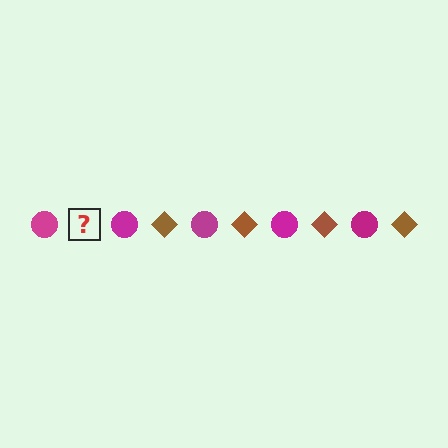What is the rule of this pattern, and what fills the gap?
The rule is that the pattern alternates between magenta circle and brown diamond. The gap should be filled with a brown diamond.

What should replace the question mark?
The question mark should be replaced with a brown diamond.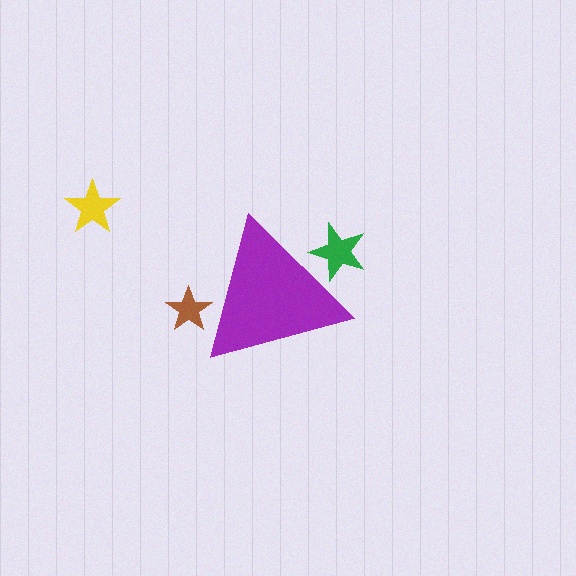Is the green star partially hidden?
Yes, the green star is partially hidden behind the purple triangle.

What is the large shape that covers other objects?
A purple triangle.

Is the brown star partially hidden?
Yes, the brown star is partially hidden behind the purple triangle.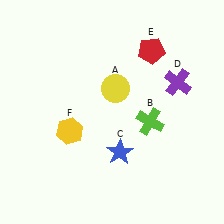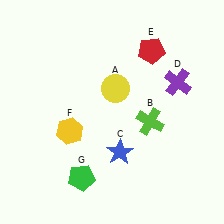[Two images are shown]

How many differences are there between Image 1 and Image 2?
There is 1 difference between the two images.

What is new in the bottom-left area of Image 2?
A green pentagon (G) was added in the bottom-left area of Image 2.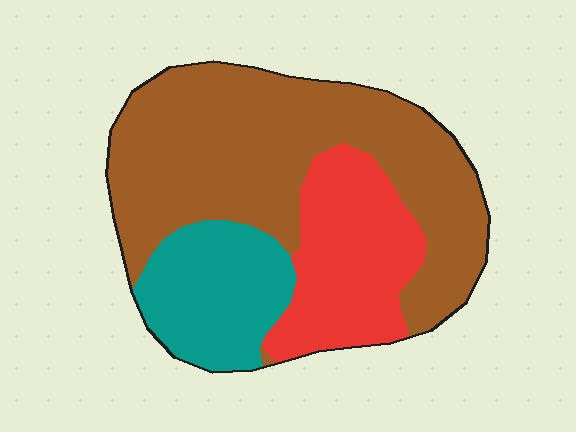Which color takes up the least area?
Teal, at roughly 20%.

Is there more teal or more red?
Red.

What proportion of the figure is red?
Red covers roughly 25% of the figure.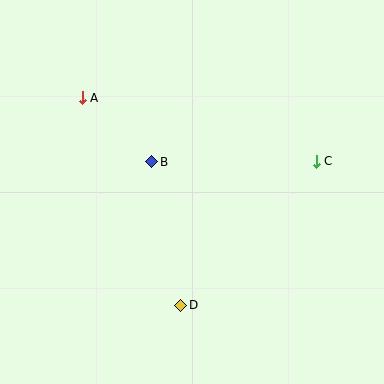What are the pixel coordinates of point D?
Point D is at (181, 305).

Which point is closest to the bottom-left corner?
Point D is closest to the bottom-left corner.